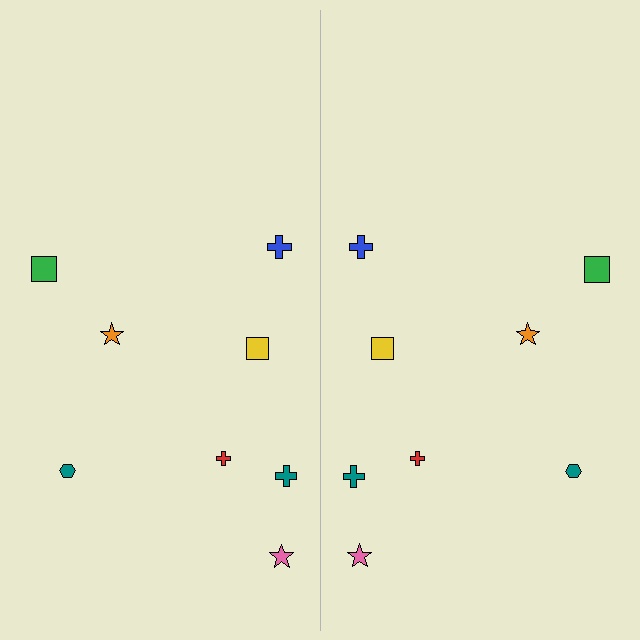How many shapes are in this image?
There are 16 shapes in this image.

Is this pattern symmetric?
Yes, this pattern has bilateral (reflection) symmetry.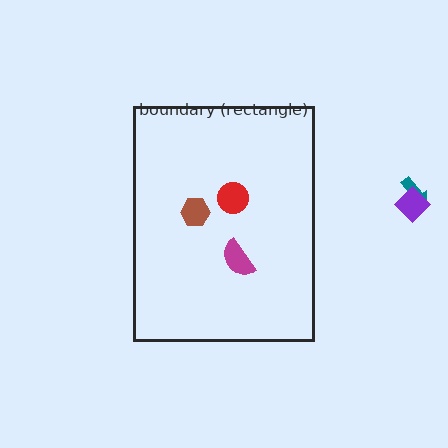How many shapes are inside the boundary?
3 inside, 2 outside.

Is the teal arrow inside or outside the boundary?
Outside.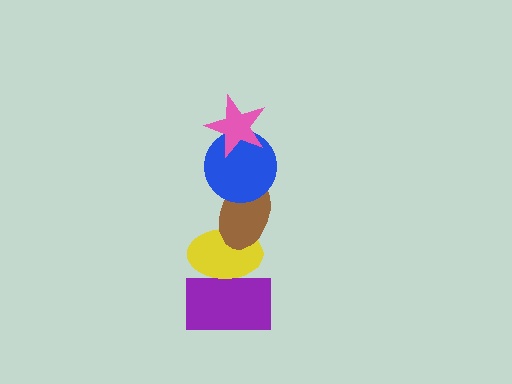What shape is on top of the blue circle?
The pink star is on top of the blue circle.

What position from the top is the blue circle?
The blue circle is 2nd from the top.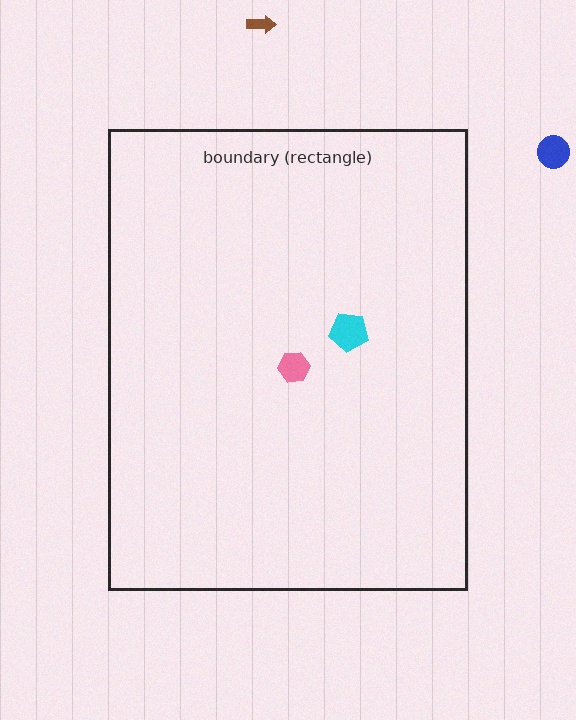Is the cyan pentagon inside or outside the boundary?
Inside.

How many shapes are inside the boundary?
2 inside, 2 outside.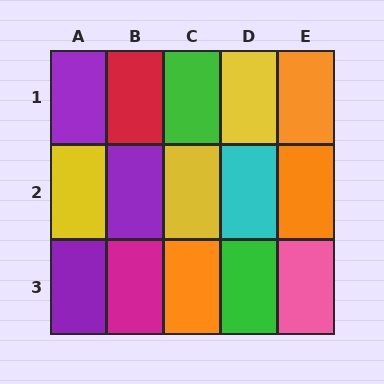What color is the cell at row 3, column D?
Green.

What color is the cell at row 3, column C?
Orange.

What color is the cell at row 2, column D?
Cyan.